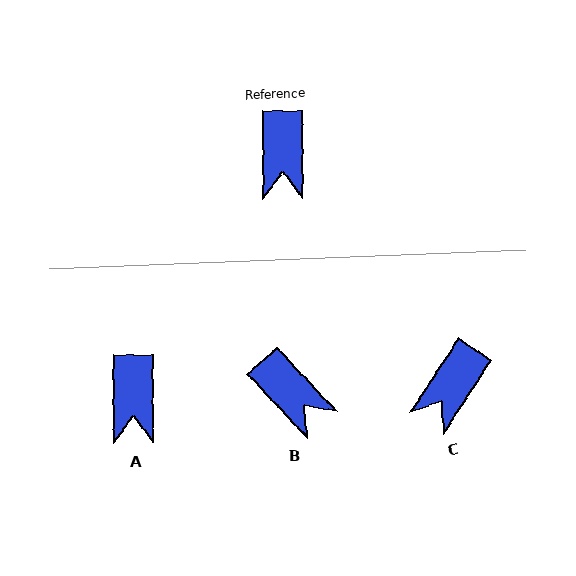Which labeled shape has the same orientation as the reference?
A.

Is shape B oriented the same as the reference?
No, it is off by about 43 degrees.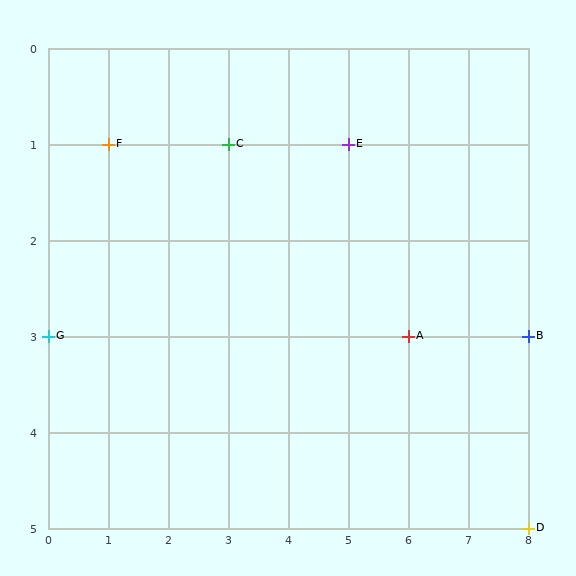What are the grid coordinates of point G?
Point G is at grid coordinates (0, 3).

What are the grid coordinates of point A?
Point A is at grid coordinates (6, 3).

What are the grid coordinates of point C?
Point C is at grid coordinates (3, 1).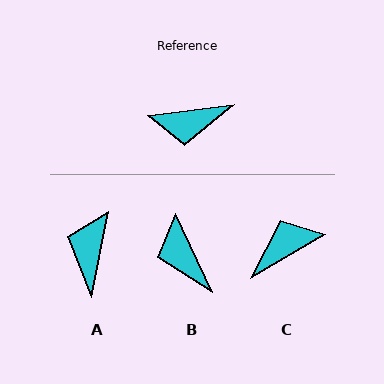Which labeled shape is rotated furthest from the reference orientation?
C, about 156 degrees away.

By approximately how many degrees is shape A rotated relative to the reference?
Approximately 108 degrees clockwise.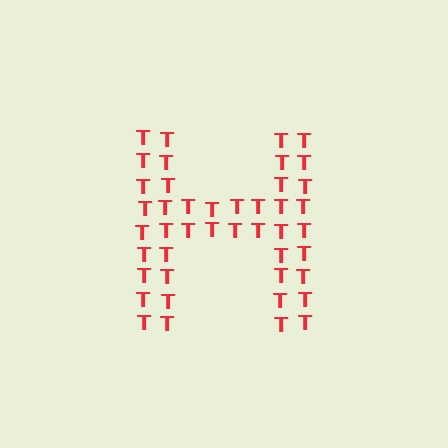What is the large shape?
The large shape is the letter H.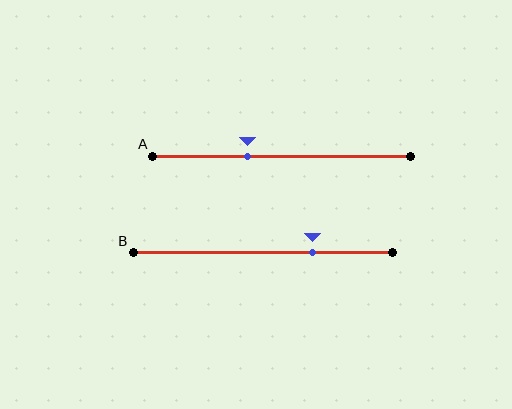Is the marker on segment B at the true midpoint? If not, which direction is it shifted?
No, the marker on segment B is shifted to the right by about 19% of the segment length.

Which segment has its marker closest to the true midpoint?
Segment A has its marker closest to the true midpoint.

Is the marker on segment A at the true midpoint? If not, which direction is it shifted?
No, the marker on segment A is shifted to the left by about 13% of the segment length.